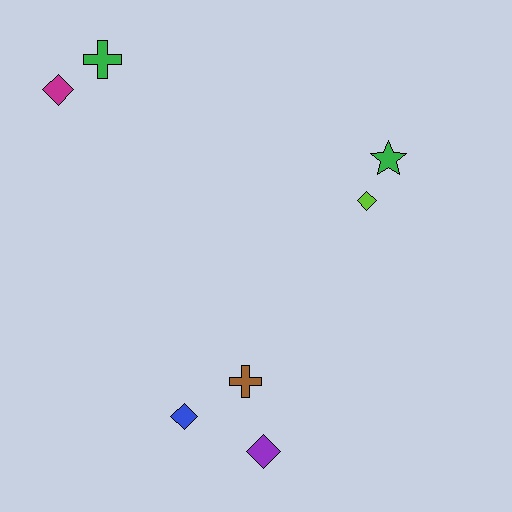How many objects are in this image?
There are 7 objects.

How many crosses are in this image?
There are 2 crosses.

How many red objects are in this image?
There are no red objects.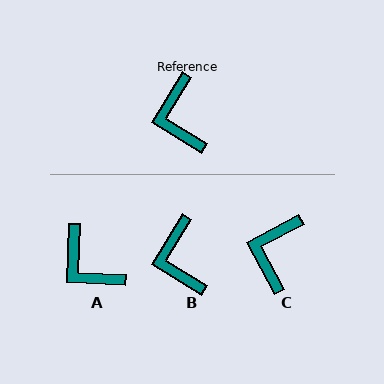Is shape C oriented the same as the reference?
No, it is off by about 30 degrees.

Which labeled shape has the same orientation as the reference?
B.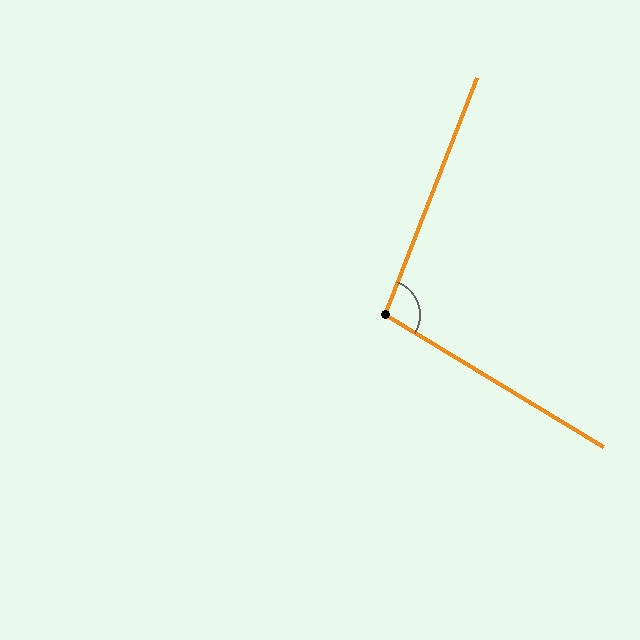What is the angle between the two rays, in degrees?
Approximately 100 degrees.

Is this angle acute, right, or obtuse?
It is obtuse.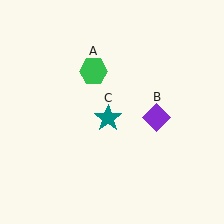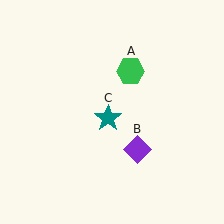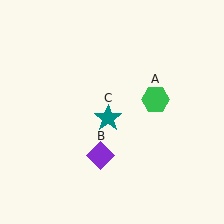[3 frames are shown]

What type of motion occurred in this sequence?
The green hexagon (object A), purple diamond (object B) rotated clockwise around the center of the scene.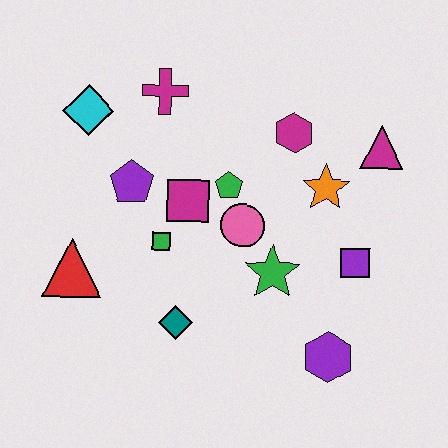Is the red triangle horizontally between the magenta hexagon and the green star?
No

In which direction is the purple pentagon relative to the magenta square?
The purple pentagon is to the left of the magenta square.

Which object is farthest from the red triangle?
The magenta triangle is farthest from the red triangle.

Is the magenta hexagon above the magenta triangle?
Yes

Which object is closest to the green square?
The magenta square is closest to the green square.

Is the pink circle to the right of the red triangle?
Yes